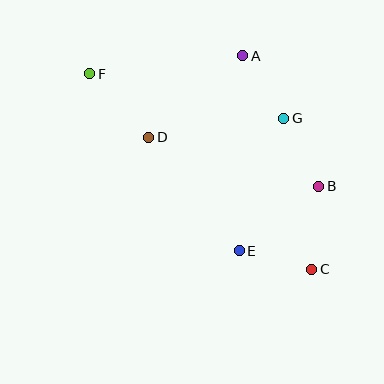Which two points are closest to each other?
Points A and G are closest to each other.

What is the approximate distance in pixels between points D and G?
The distance between D and G is approximately 137 pixels.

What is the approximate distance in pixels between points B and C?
The distance between B and C is approximately 83 pixels.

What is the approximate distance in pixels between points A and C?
The distance between A and C is approximately 224 pixels.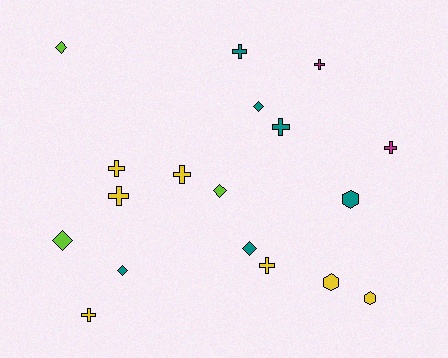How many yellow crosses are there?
There are 5 yellow crosses.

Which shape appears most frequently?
Cross, with 9 objects.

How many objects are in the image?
There are 18 objects.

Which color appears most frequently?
Yellow, with 7 objects.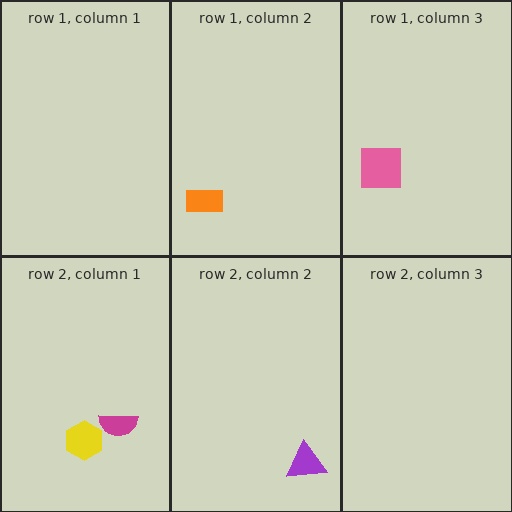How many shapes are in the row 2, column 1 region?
2.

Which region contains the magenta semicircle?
The row 2, column 1 region.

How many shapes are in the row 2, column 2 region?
1.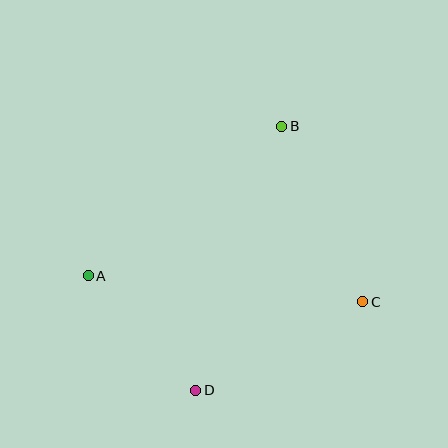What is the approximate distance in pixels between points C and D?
The distance between C and D is approximately 189 pixels.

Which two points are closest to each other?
Points A and D are closest to each other.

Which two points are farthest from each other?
Points B and D are farthest from each other.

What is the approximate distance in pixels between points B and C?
The distance between B and C is approximately 193 pixels.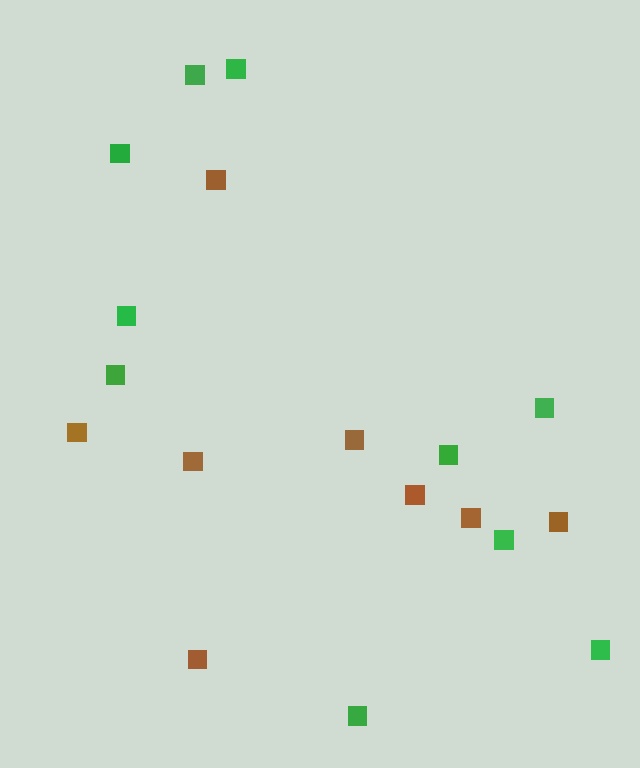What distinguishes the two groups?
There are 2 groups: one group of green squares (10) and one group of brown squares (8).